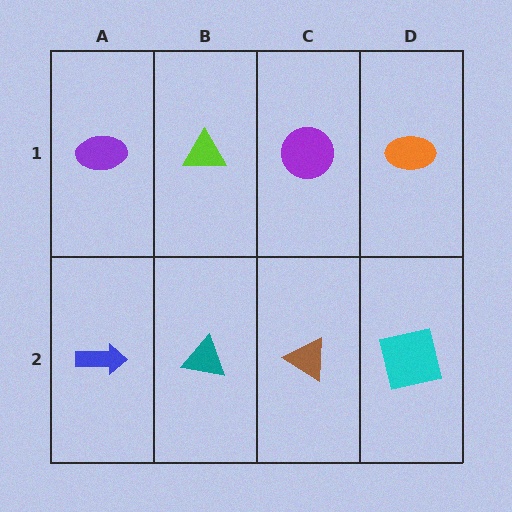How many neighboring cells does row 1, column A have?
2.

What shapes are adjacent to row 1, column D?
A cyan square (row 2, column D), a purple circle (row 1, column C).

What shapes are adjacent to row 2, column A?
A purple ellipse (row 1, column A), a teal triangle (row 2, column B).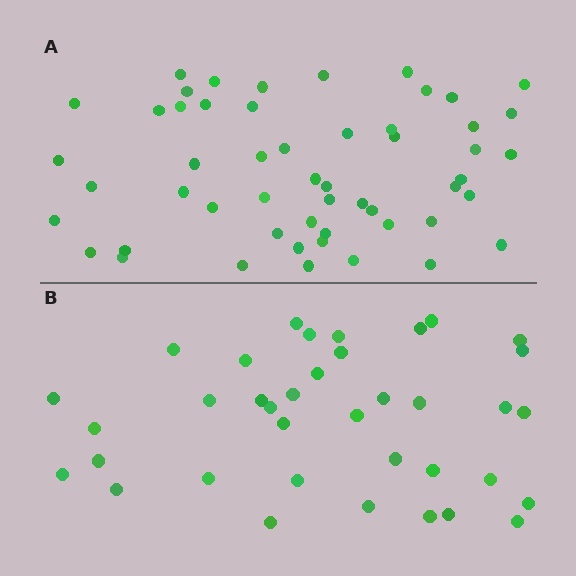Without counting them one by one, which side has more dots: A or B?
Region A (the top region) has more dots.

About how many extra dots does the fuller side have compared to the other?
Region A has approximately 15 more dots than region B.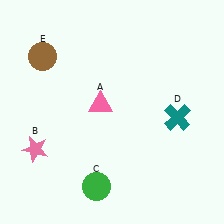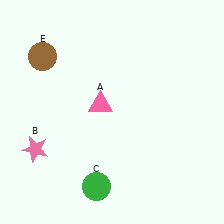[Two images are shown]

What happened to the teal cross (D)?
The teal cross (D) was removed in Image 2. It was in the bottom-right area of Image 1.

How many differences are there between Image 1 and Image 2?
There is 1 difference between the two images.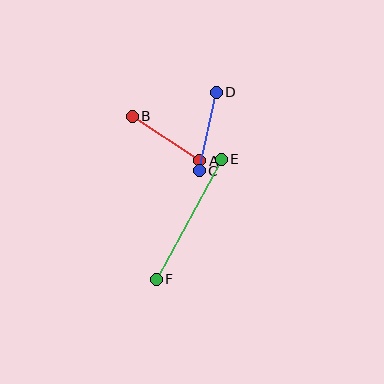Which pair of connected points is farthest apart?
Points E and F are farthest apart.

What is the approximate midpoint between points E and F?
The midpoint is at approximately (189, 219) pixels.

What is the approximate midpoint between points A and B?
The midpoint is at approximately (166, 139) pixels.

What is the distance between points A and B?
The distance is approximately 81 pixels.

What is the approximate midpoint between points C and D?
The midpoint is at approximately (208, 132) pixels.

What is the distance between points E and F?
The distance is approximately 136 pixels.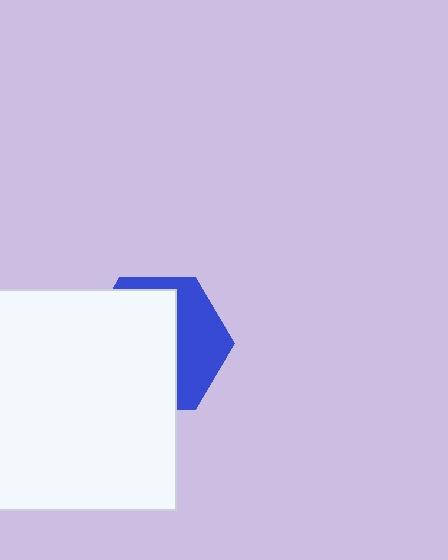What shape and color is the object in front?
The object in front is a white rectangle.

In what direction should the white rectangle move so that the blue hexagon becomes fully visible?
The white rectangle should move left. That is the shortest direction to clear the overlap and leave the blue hexagon fully visible.